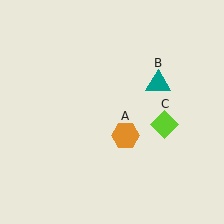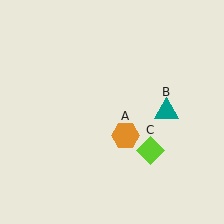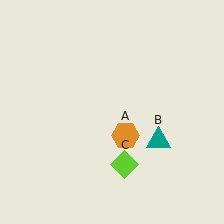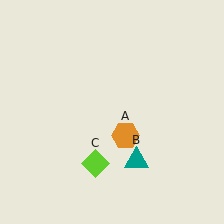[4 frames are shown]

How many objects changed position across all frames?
2 objects changed position: teal triangle (object B), lime diamond (object C).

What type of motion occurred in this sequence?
The teal triangle (object B), lime diamond (object C) rotated clockwise around the center of the scene.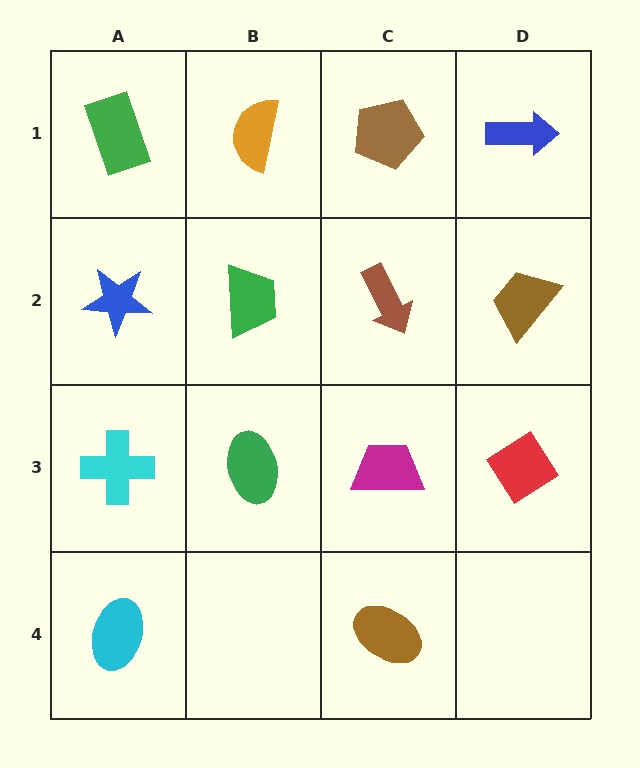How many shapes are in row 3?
4 shapes.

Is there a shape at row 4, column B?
No, that cell is empty.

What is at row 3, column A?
A cyan cross.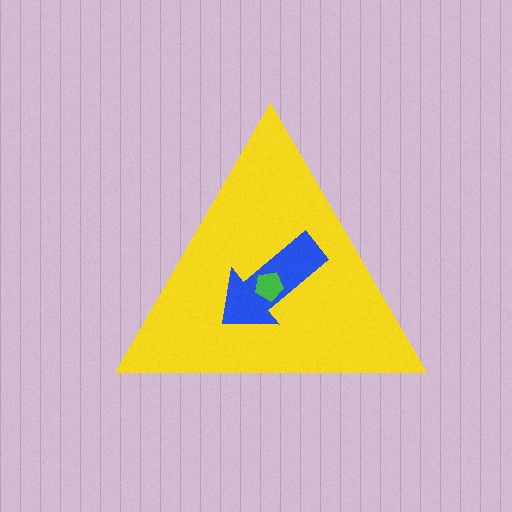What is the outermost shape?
The yellow triangle.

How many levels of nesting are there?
3.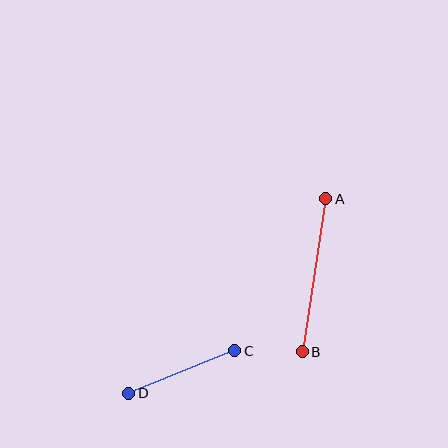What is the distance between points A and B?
The distance is approximately 155 pixels.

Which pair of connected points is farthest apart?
Points A and B are farthest apart.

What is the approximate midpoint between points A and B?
The midpoint is at approximately (314, 275) pixels.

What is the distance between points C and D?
The distance is approximately 115 pixels.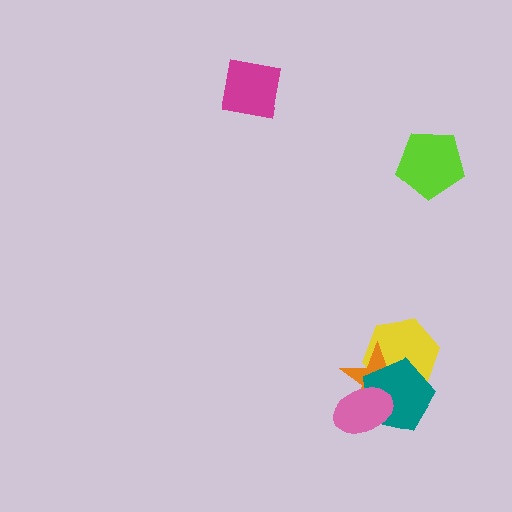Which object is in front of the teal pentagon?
The pink ellipse is in front of the teal pentagon.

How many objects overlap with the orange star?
3 objects overlap with the orange star.